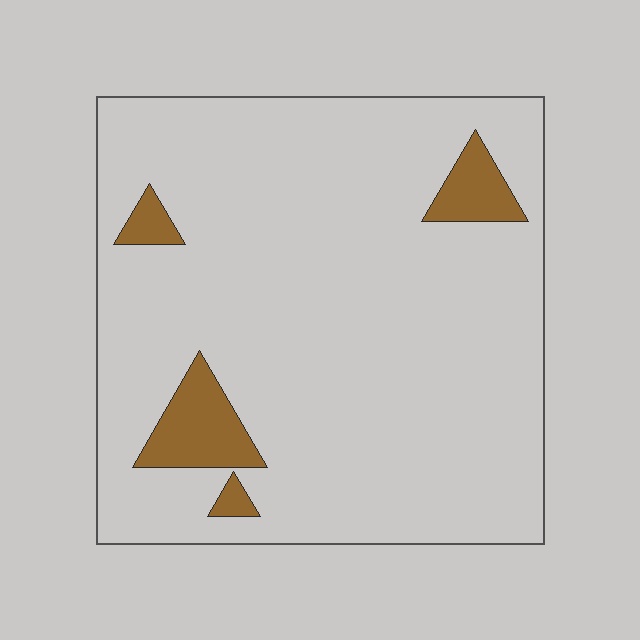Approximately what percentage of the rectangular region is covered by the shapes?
Approximately 10%.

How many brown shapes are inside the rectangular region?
4.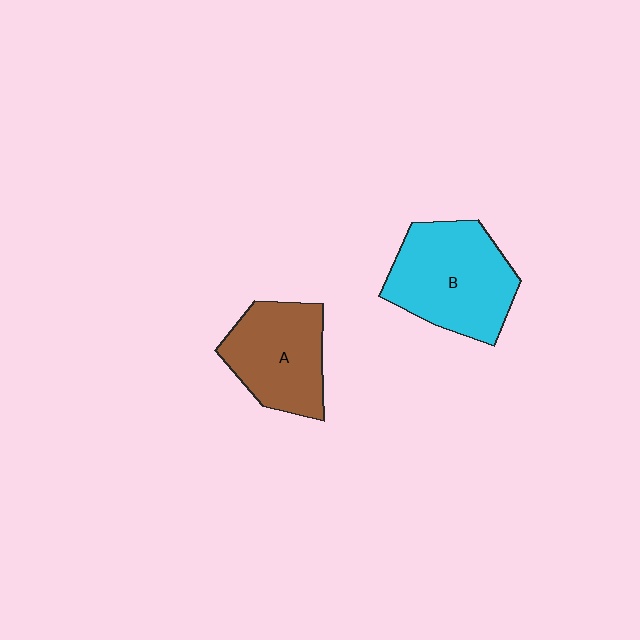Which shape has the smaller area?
Shape A (brown).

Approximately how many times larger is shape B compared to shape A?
Approximately 1.3 times.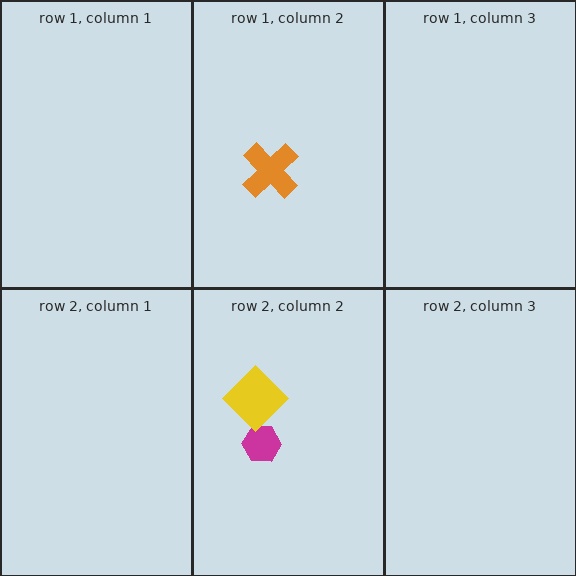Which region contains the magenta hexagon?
The row 2, column 2 region.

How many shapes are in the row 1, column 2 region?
1.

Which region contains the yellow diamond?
The row 2, column 2 region.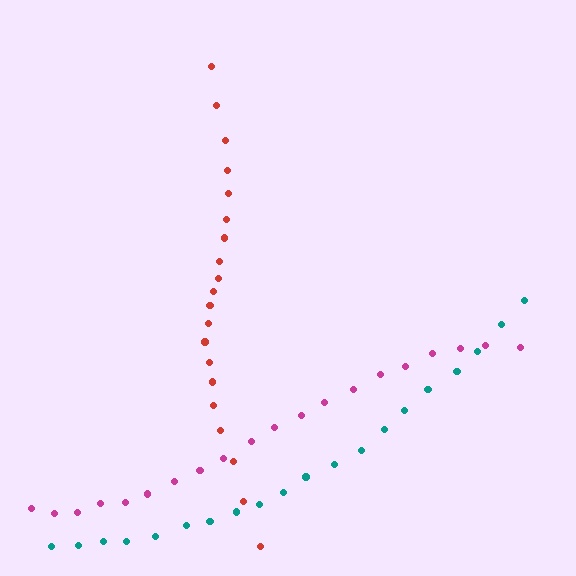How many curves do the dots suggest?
There are 3 distinct paths.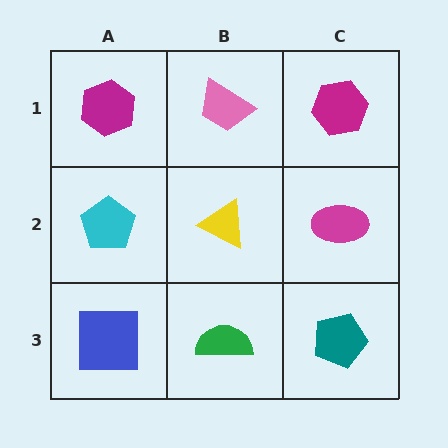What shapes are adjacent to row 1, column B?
A yellow triangle (row 2, column B), a magenta hexagon (row 1, column A), a magenta hexagon (row 1, column C).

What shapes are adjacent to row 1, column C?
A magenta ellipse (row 2, column C), a pink trapezoid (row 1, column B).